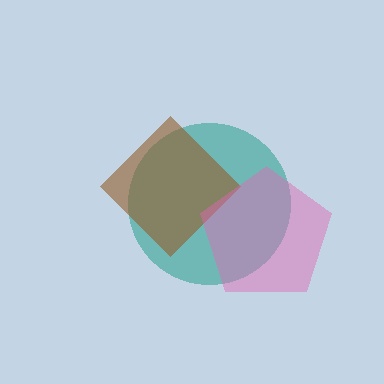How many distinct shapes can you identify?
There are 3 distinct shapes: a teal circle, a brown diamond, a pink pentagon.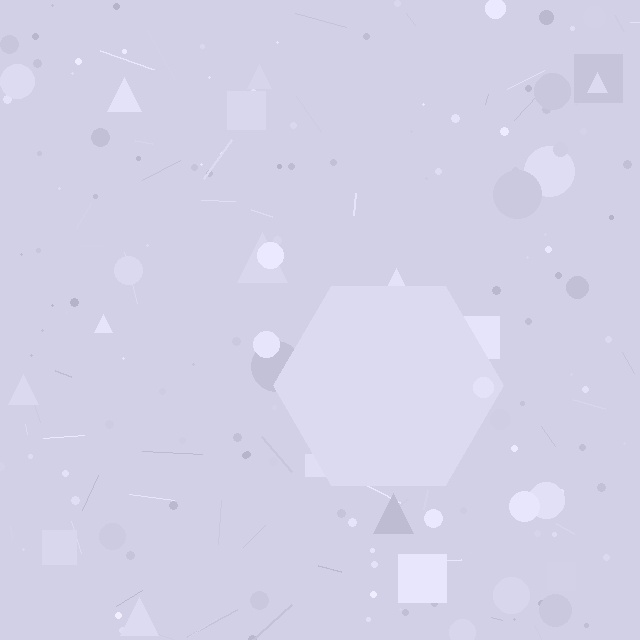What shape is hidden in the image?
A hexagon is hidden in the image.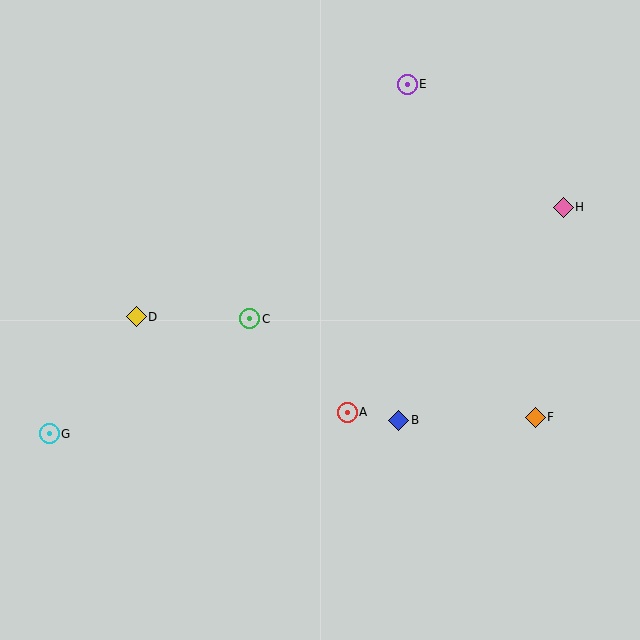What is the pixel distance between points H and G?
The distance between H and G is 562 pixels.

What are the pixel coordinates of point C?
Point C is at (250, 319).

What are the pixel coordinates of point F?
Point F is at (535, 417).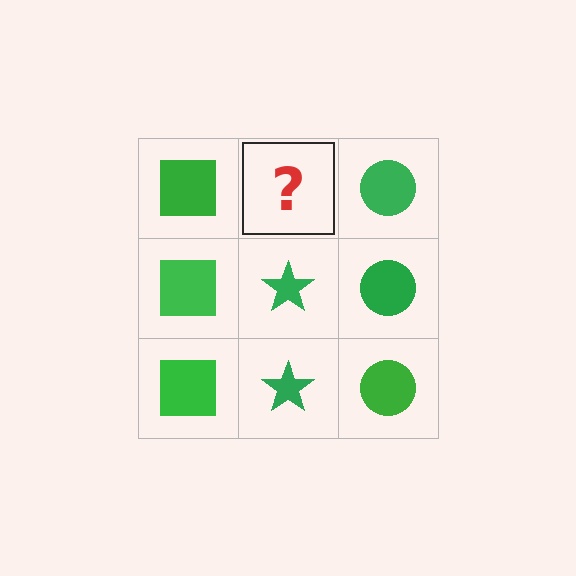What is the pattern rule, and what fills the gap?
The rule is that each column has a consistent shape. The gap should be filled with a green star.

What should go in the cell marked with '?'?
The missing cell should contain a green star.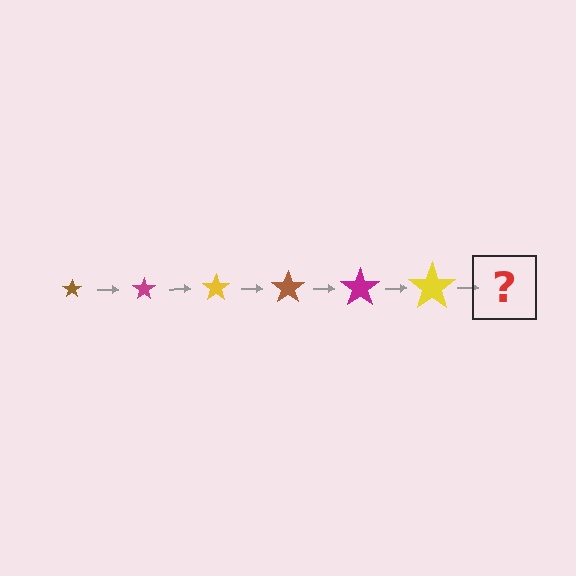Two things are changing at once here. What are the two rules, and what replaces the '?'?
The two rules are that the star grows larger each step and the color cycles through brown, magenta, and yellow. The '?' should be a brown star, larger than the previous one.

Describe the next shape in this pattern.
It should be a brown star, larger than the previous one.